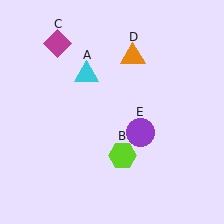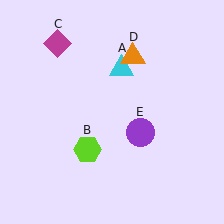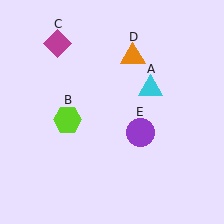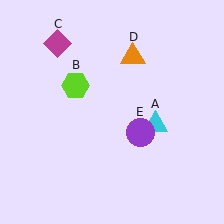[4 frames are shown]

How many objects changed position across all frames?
2 objects changed position: cyan triangle (object A), lime hexagon (object B).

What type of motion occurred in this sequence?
The cyan triangle (object A), lime hexagon (object B) rotated clockwise around the center of the scene.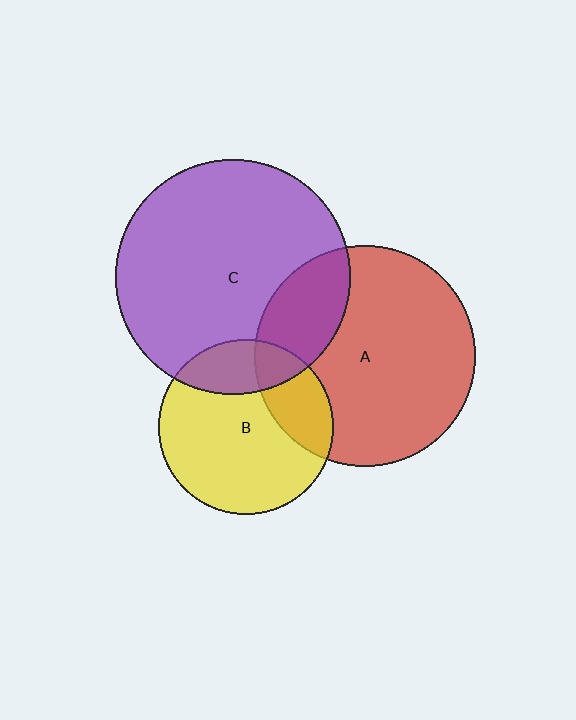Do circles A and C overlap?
Yes.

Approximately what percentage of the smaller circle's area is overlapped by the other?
Approximately 25%.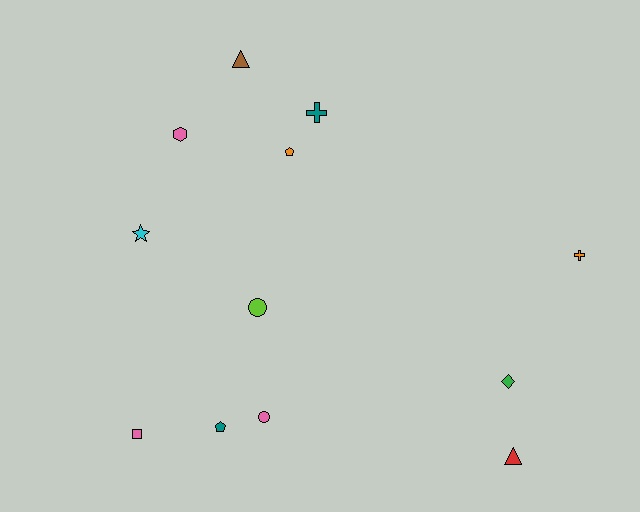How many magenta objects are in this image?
There are no magenta objects.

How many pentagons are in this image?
There are 2 pentagons.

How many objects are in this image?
There are 12 objects.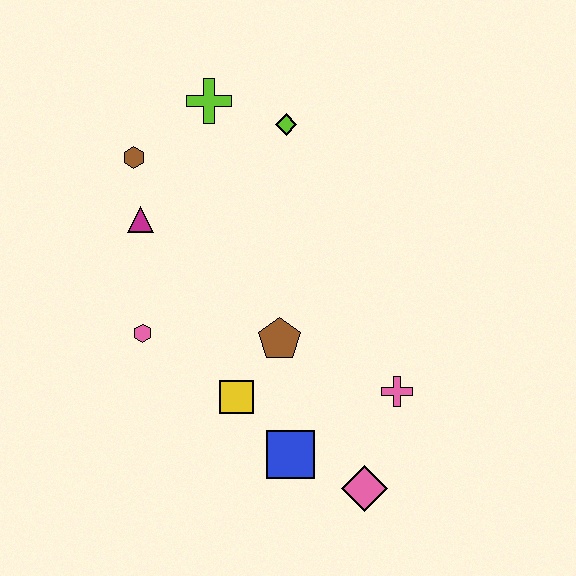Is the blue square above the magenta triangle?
No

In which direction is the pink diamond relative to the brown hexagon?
The pink diamond is below the brown hexagon.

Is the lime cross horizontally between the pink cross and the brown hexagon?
Yes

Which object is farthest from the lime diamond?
The pink diamond is farthest from the lime diamond.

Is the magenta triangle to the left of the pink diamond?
Yes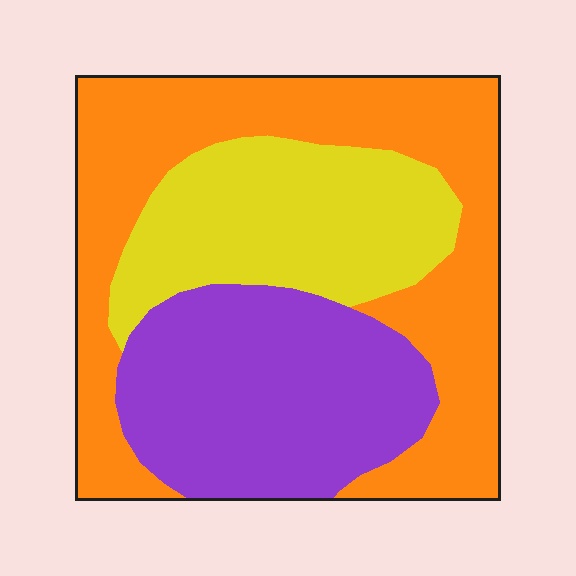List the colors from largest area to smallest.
From largest to smallest: orange, purple, yellow.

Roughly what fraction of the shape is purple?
Purple covers around 30% of the shape.